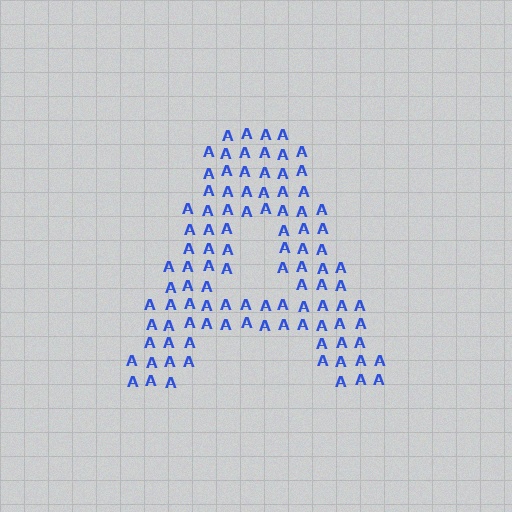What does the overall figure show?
The overall figure shows the letter A.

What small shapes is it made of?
It is made of small letter A's.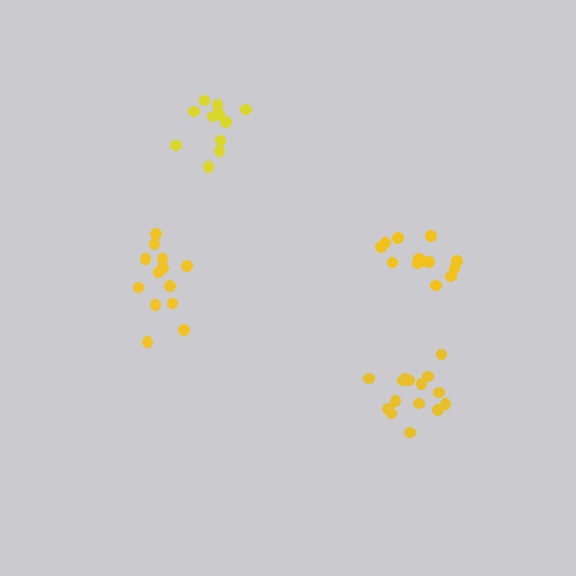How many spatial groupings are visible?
There are 4 spatial groupings.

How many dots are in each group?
Group 1: 13 dots, Group 2: 15 dots, Group 3: 11 dots, Group 4: 12 dots (51 total).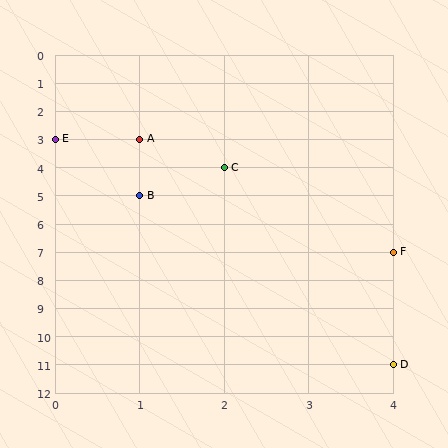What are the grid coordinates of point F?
Point F is at grid coordinates (4, 7).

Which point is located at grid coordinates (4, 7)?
Point F is at (4, 7).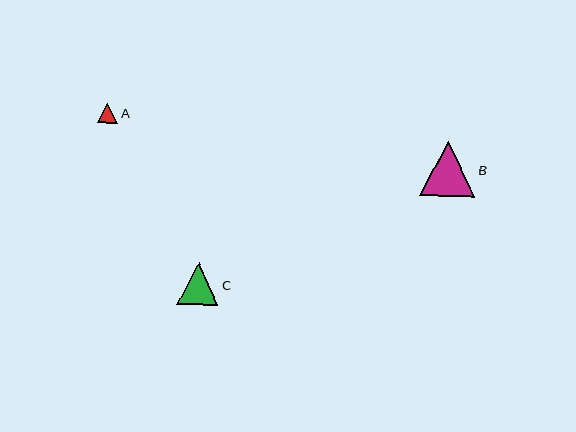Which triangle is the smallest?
Triangle A is the smallest with a size of approximately 21 pixels.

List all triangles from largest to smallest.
From largest to smallest: B, C, A.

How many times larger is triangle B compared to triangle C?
Triangle B is approximately 1.3 times the size of triangle C.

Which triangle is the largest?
Triangle B is the largest with a size of approximately 55 pixels.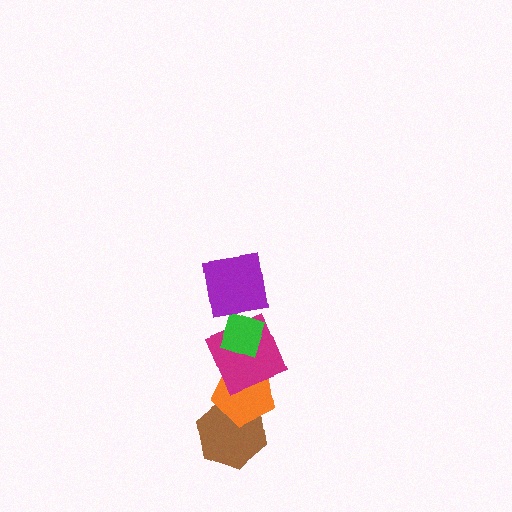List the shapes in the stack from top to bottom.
From top to bottom: the purple square, the green diamond, the magenta square, the orange pentagon, the brown hexagon.